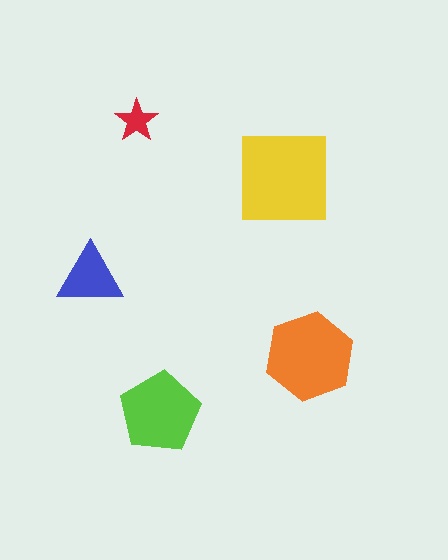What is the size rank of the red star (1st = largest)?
5th.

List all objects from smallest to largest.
The red star, the blue triangle, the lime pentagon, the orange hexagon, the yellow square.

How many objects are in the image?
There are 5 objects in the image.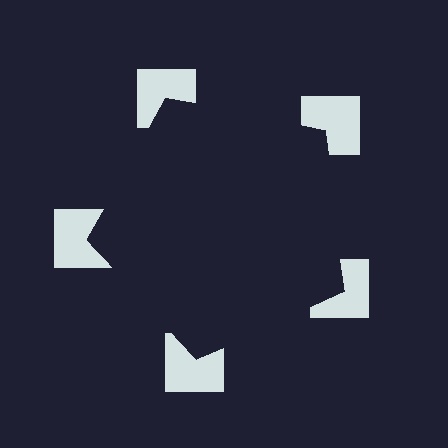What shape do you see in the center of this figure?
An illusory pentagon — its edges are inferred from the aligned wedge cuts in the notched squares, not physically drawn.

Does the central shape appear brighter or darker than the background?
It typically appears slightly darker than the background, even though no actual brightness change is drawn.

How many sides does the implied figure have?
5 sides.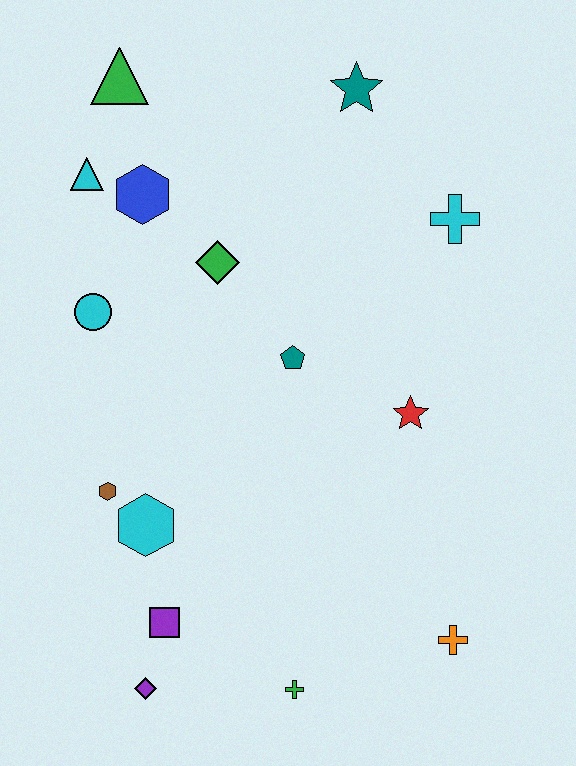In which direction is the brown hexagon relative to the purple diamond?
The brown hexagon is above the purple diamond.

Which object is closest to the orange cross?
The green cross is closest to the orange cross.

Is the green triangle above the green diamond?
Yes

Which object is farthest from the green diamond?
The orange cross is farthest from the green diamond.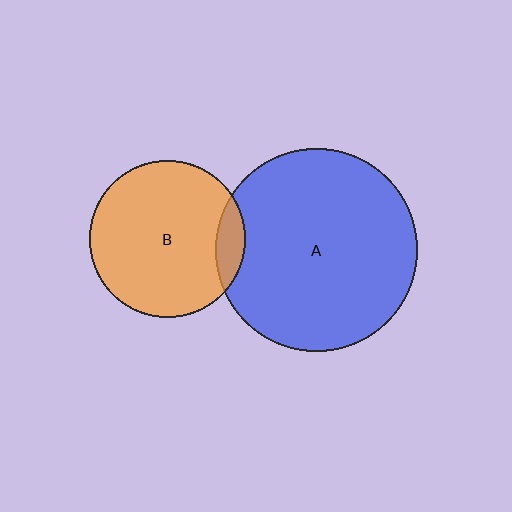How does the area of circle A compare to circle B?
Approximately 1.7 times.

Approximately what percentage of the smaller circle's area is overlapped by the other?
Approximately 10%.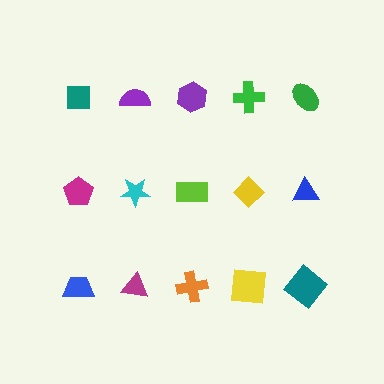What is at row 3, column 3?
An orange cross.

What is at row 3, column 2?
A magenta triangle.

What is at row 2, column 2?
A cyan star.